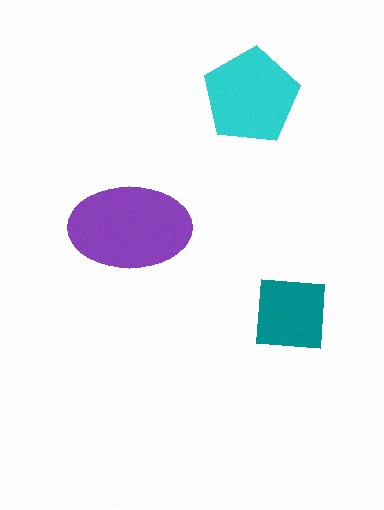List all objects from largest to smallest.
The purple ellipse, the cyan pentagon, the teal square.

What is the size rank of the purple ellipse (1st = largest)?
1st.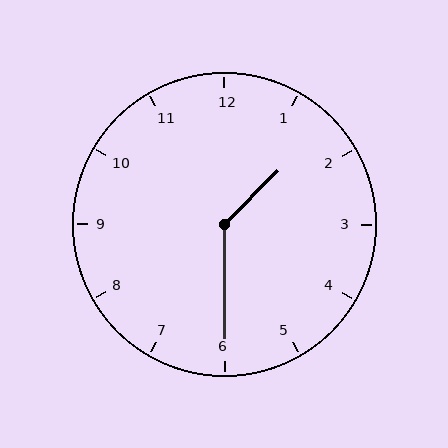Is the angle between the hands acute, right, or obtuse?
It is obtuse.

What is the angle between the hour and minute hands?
Approximately 135 degrees.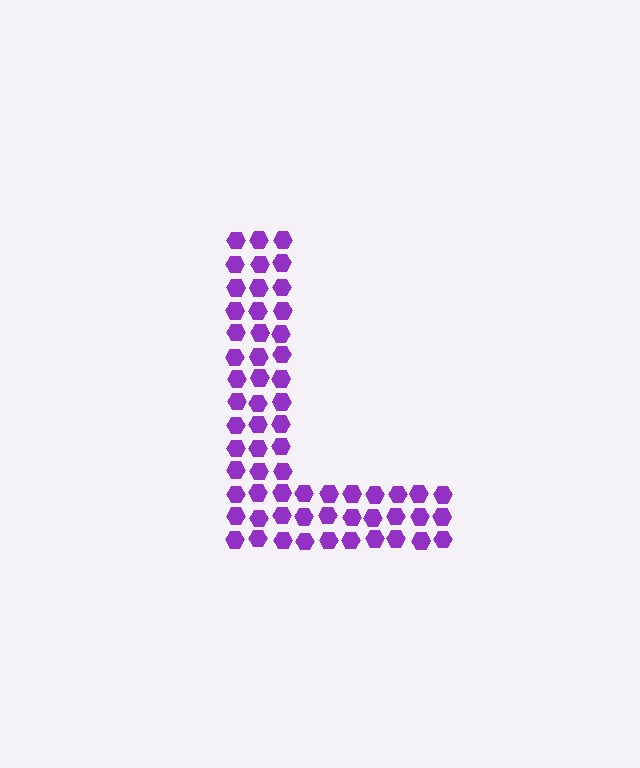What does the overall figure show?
The overall figure shows the letter L.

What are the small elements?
The small elements are hexagons.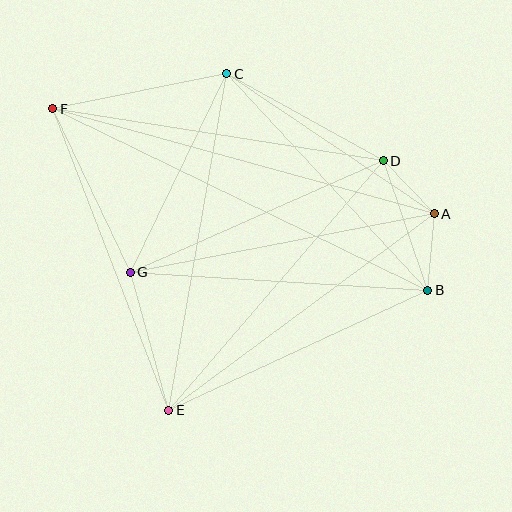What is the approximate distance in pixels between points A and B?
The distance between A and B is approximately 77 pixels.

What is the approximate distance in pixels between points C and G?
The distance between C and G is approximately 221 pixels.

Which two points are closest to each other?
Points A and D are closest to each other.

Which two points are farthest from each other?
Points B and F are farthest from each other.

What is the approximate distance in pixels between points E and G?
The distance between E and G is approximately 144 pixels.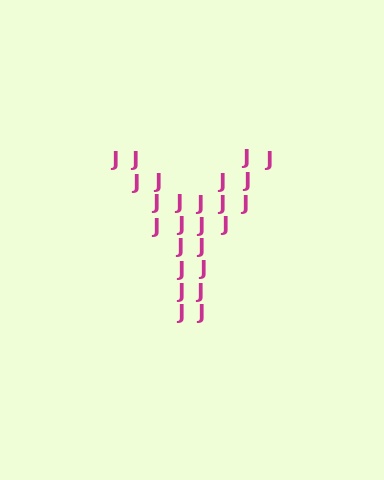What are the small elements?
The small elements are letter J's.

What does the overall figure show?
The overall figure shows the letter Y.